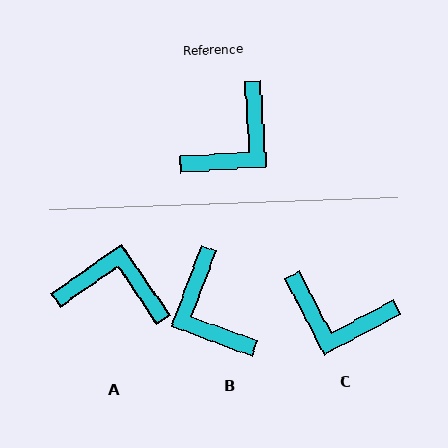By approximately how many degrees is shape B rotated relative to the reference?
Approximately 114 degrees clockwise.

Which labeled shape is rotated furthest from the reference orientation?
A, about 121 degrees away.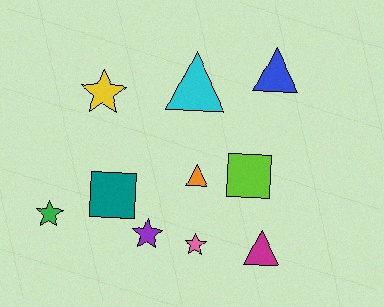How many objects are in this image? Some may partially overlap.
There are 10 objects.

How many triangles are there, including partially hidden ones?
There are 4 triangles.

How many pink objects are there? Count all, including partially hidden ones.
There is 1 pink object.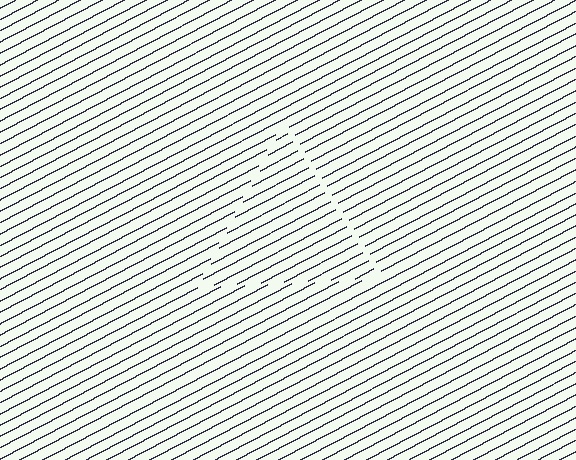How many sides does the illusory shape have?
3 sides — the line-ends trace a triangle.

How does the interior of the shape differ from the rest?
The interior of the shape contains the same grating, shifted by half a period — the contour is defined by the phase discontinuity where line-ends from the inner and outer gratings abut.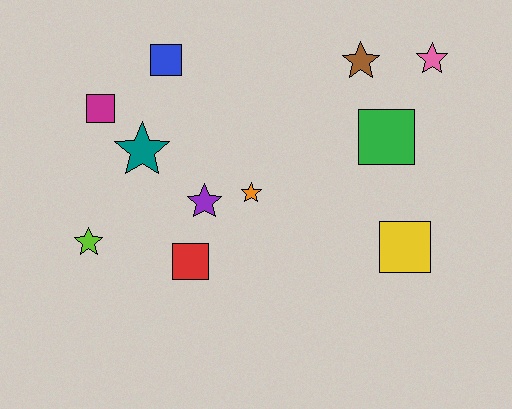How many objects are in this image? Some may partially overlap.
There are 11 objects.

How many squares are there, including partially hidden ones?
There are 5 squares.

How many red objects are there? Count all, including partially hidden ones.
There is 1 red object.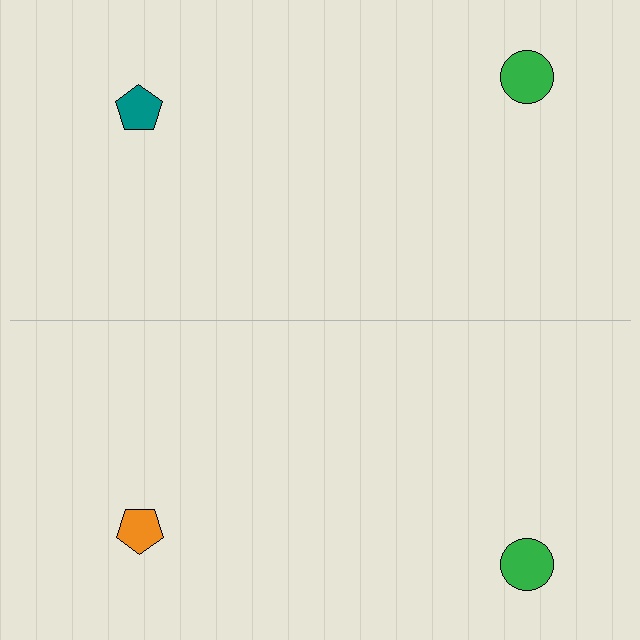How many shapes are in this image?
There are 4 shapes in this image.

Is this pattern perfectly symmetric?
No, the pattern is not perfectly symmetric. The orange pentagon on the bottom side breaks the symmetry — its mirror counterpart is teal.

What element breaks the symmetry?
The orange pentagon on the bottom side breaks the symmetry — its mirror counterpart is teal.